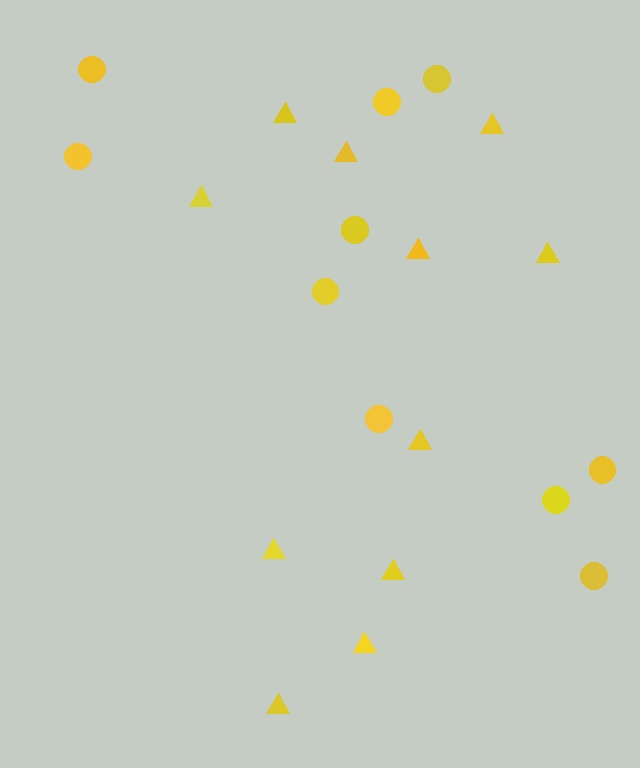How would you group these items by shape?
There are 2 groups: one group of circles (10) and one group of triangles (11).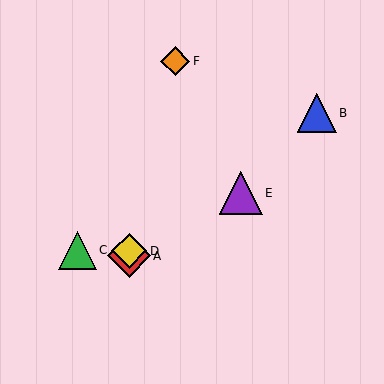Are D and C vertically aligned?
No, D is at x≈129 and C is at x≈77.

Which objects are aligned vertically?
Objects A, D are aligned vertically.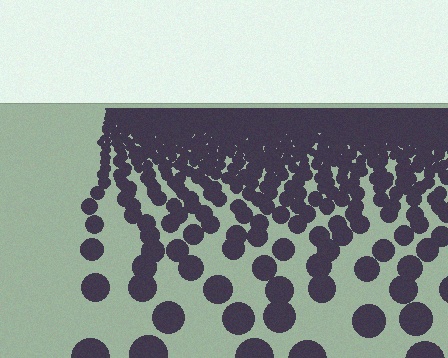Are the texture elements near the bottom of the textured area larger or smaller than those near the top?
Larger. Near the bottom, elements are closer to the viewer and appear at a bigger on-screen size.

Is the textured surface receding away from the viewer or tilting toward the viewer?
The surface is receding away from the viewer. Texture elements get smaller and denser toward the top.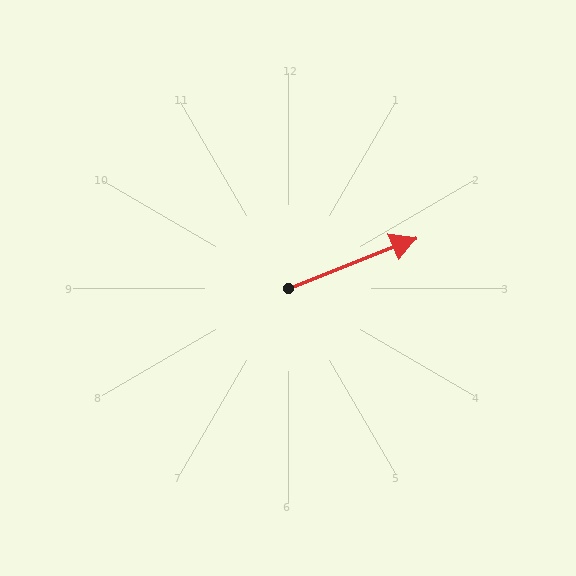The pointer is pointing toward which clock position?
Roughly 2 o'clock.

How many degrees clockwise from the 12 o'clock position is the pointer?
Approximately 69 degrees.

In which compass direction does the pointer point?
East.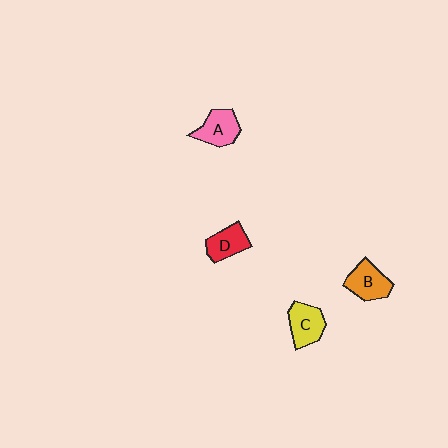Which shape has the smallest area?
Shape D (red).